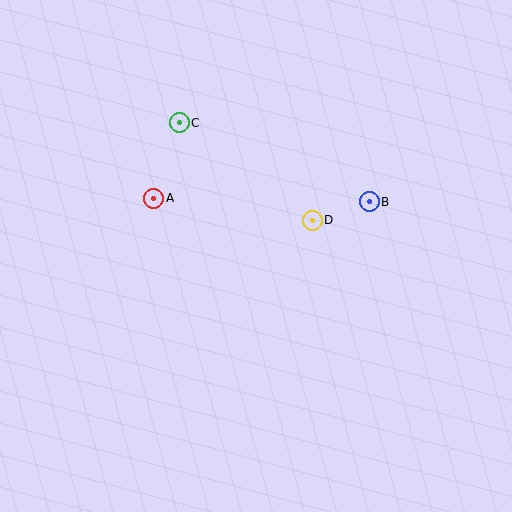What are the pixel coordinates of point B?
Point B is at (369, 202).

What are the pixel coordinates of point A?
Point A is at (154, 198).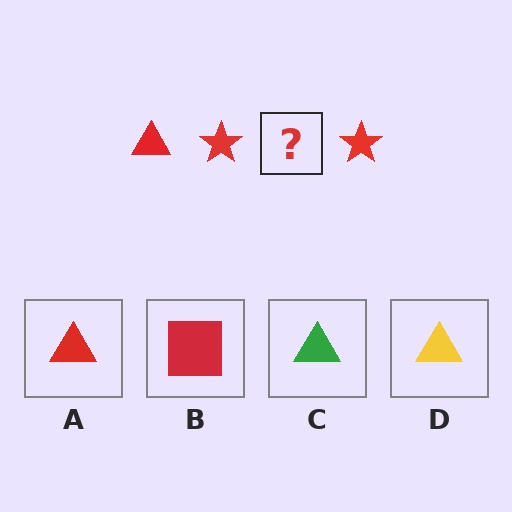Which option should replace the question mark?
Option A.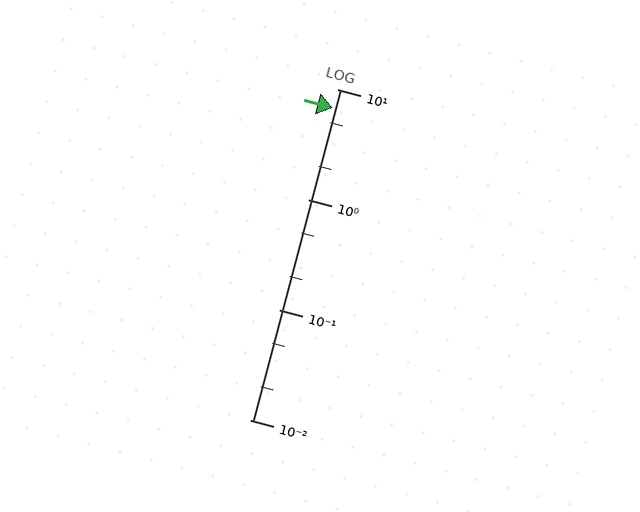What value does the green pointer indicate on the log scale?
The pointer indicates approximately 6.8.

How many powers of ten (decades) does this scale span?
The scale spans 3 decades, from 0.01 to 10.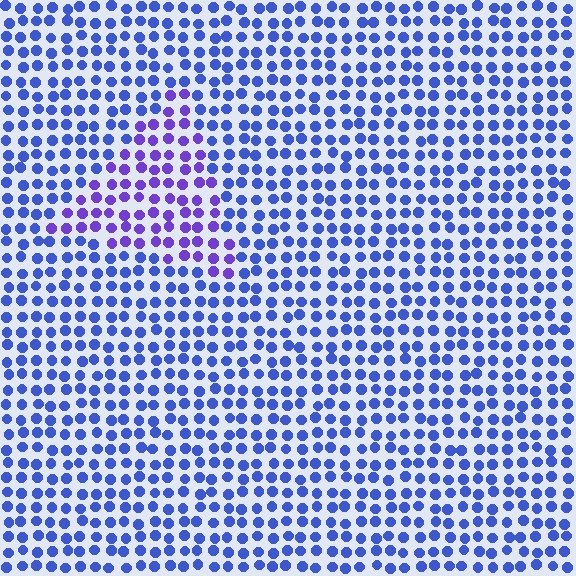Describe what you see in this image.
The image is filled with small blue elements in a uniform arrangement. A triangle-shaped region is visible where the elements are tinted to a slightly different hue, forming a subtle color boundary.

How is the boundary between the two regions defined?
The boundary is defined purely by a slight shift in hue (about 33 degrees). Spacing, size, and orientation are identical on both sides.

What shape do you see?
I see a triangle.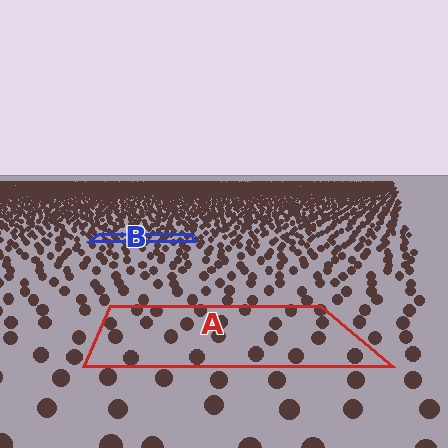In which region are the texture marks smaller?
The texture marks are smaller in region B, because it is farther away.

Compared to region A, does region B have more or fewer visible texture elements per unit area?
Region B has more texture elements per unit area — they are packed more densely because it is farther away.